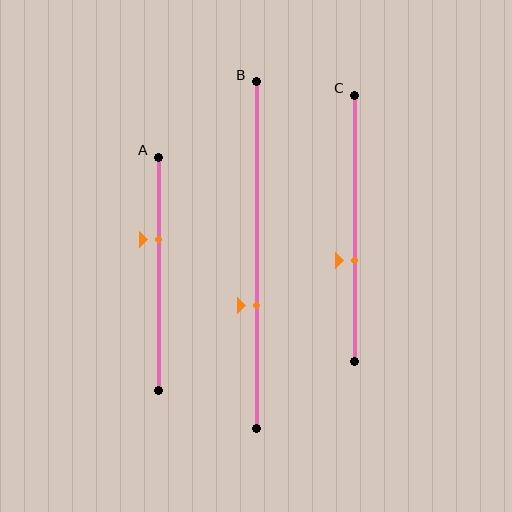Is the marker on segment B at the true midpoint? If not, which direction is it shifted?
No, the marker on segment B is shifted downward by about 14% of the segment length.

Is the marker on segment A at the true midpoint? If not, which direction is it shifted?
No, the marker on segment A is shifted upward by about 15% of the segment length.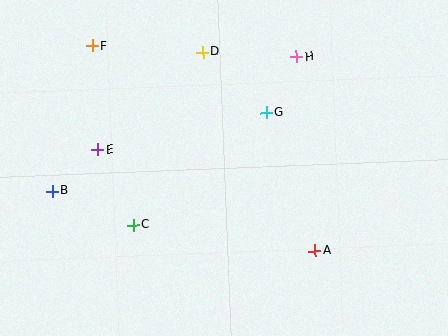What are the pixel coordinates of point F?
Point F is at (93, 46).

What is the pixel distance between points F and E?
The distance between F and E is 104 pixels.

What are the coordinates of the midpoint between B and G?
The midpoint between B and G is at (159, 152).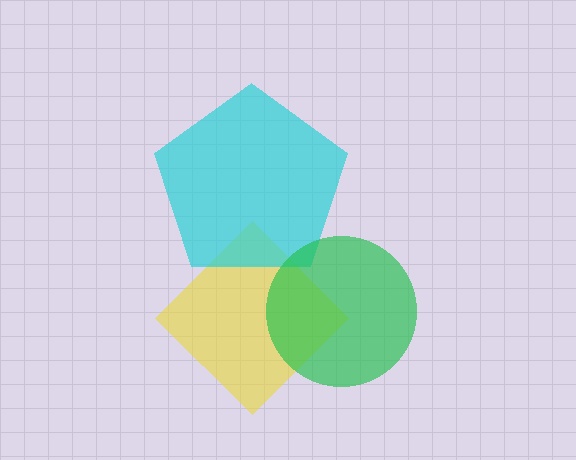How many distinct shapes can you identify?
There are 3 distinct shapes: a yellow diamond, a cyan pentagon, a green circle.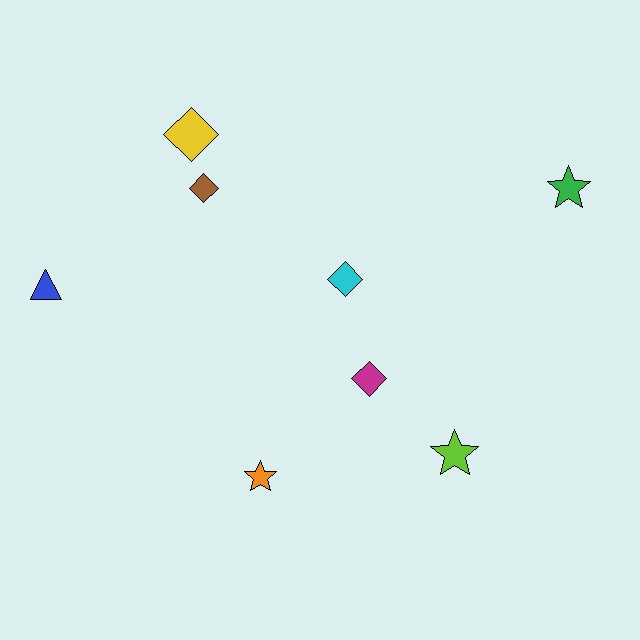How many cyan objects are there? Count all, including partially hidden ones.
There is 1 cyan object.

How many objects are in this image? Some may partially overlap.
There are 8 objects.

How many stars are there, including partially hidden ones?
There are 3 stars.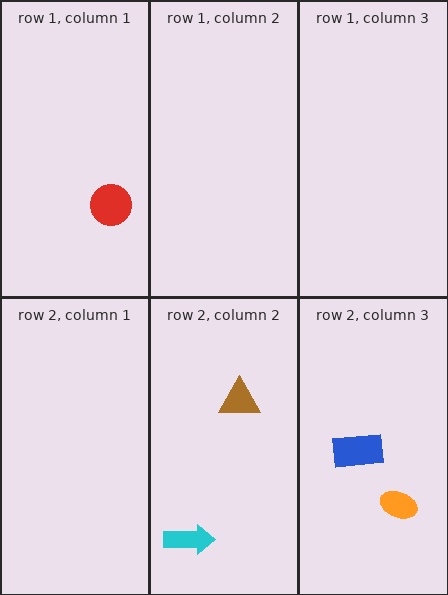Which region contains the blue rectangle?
The row 2, column 3 region.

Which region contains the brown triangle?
The row 2, column 2 region.